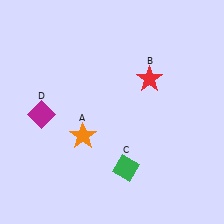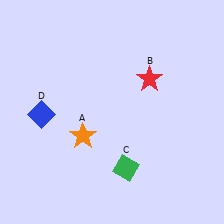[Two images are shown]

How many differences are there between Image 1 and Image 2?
There is 1 difference between the two images.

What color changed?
The diamond (D) changed from magenta in Image 1 to blue in Image 2.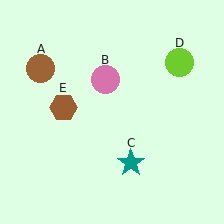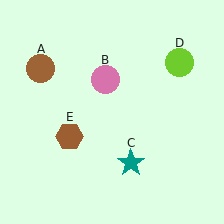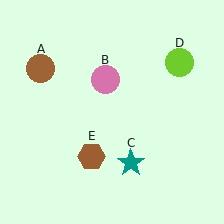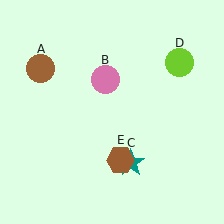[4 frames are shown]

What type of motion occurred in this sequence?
The brown hexagon (object E) rotated counterclockwise around the center of the scene.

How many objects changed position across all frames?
1 object changed position: brown hexagon (object E).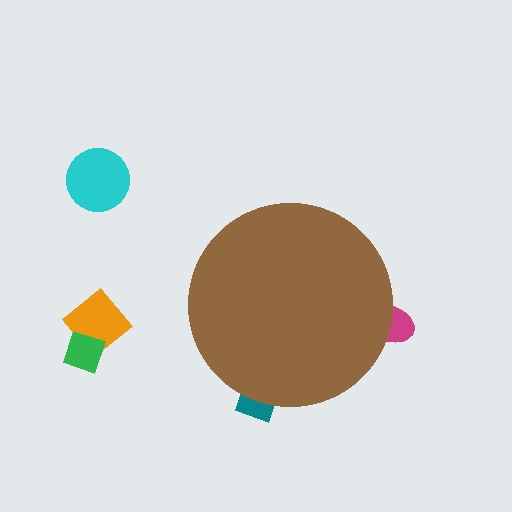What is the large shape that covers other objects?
A brown circle.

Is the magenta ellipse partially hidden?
Yes, the magenta ellipse is partially hidden behind the brown circle.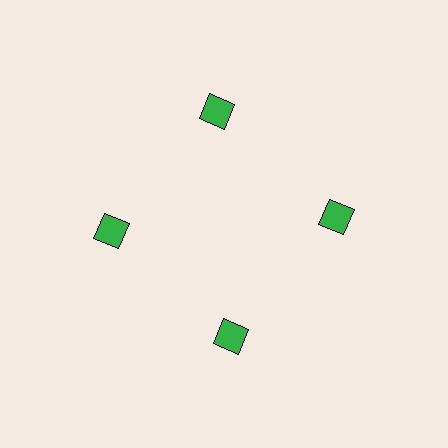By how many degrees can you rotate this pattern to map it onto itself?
The pattern maps onto itself every 90 degrees of rotation.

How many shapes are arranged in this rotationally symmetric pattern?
There are 4 shapes, arranged in 4 groups of 1.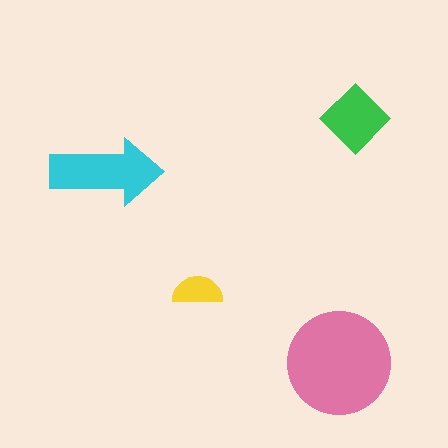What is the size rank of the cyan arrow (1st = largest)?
2nd.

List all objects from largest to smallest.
The pink circle, the cyan arrow, the green diamond, the yellow semicircle.